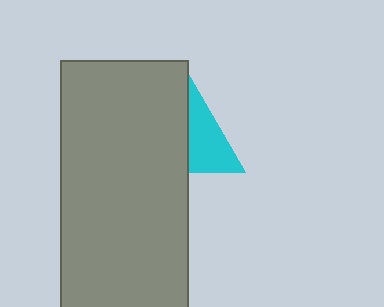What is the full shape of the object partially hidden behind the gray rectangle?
The partially hidden object is a cyan triangle.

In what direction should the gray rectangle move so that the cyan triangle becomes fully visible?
The gray rectangle should move left. That is the shortest direction to clear the overlap and leave the cyan triangle fully visible.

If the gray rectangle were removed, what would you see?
You would see the complete cyan triangle.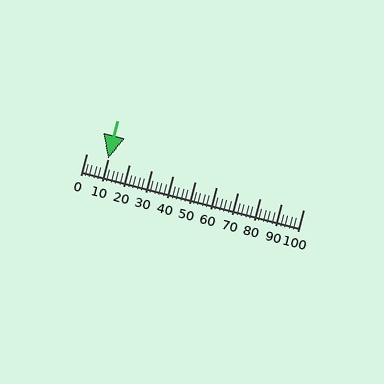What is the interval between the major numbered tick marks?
The major tick marks are spaced 10 units apart.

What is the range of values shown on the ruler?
The ruler shows values from 0 to 100.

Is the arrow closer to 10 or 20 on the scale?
The arrow is closer to 10.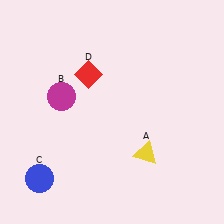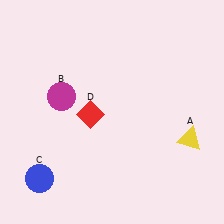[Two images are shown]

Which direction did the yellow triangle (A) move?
The yellow triangle (A) moved right.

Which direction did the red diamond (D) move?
The red diamond (D) moved down.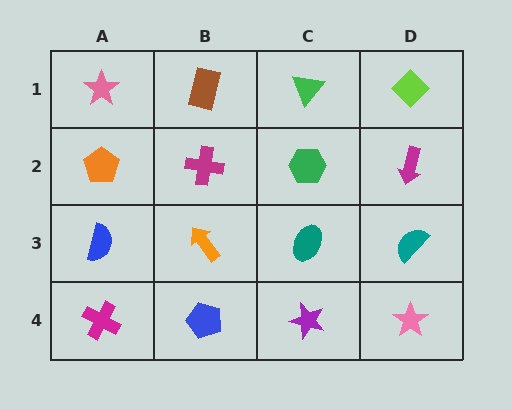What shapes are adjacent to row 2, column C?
A green triangle (row 1, column C), a teal ellipse (row 3, column C), a magenta cross (row 2, column B), a magenta arrow (row 2, column D).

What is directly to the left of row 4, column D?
A purple star.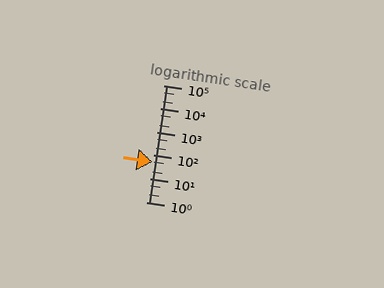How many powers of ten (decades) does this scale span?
The scale spans 5 decades, from 1 to 100000.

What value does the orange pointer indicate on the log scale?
The pointer indicates approximately 52.